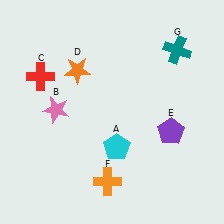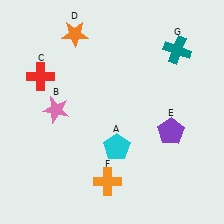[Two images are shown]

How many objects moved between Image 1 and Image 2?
1 object moved between the two images.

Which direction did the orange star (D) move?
The orange star (D) moved up.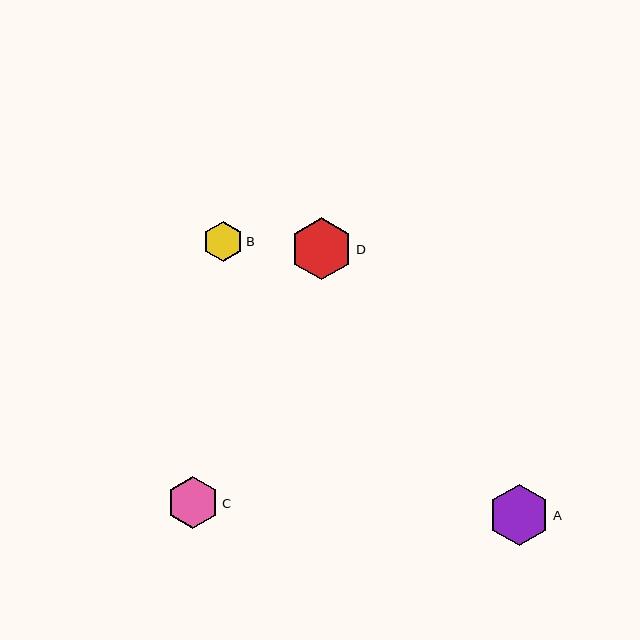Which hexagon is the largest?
Hexagon D is the largest with a size of approximately 62 pixels.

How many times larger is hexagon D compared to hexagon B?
Hexagon D is approximately 1.5 times the size of hexagon B.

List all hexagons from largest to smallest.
From largest to smallest: D, A, C, B.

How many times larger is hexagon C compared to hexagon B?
Hexagon C is approximately 1.3 times the size of hexagon B.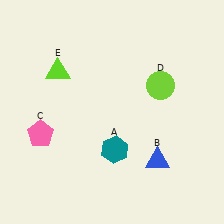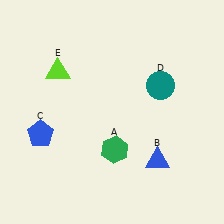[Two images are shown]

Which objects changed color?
A changed from teal to green. C changed from pink to blue. D changed from lime to teal.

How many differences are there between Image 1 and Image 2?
There are 3 differences between the two images.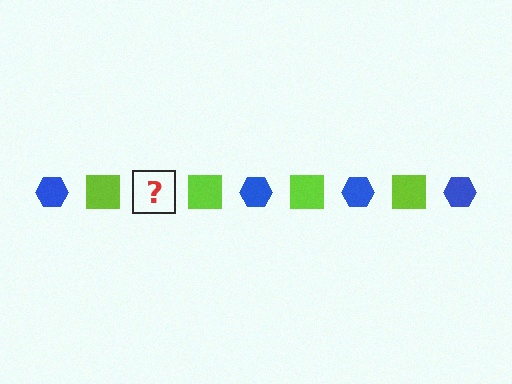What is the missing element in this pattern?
The missing element is a blue hexagon.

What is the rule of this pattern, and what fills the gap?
The rule is that the pattern alternates between blue hexagon and lime square. The gap should be filled with a blue hexagon.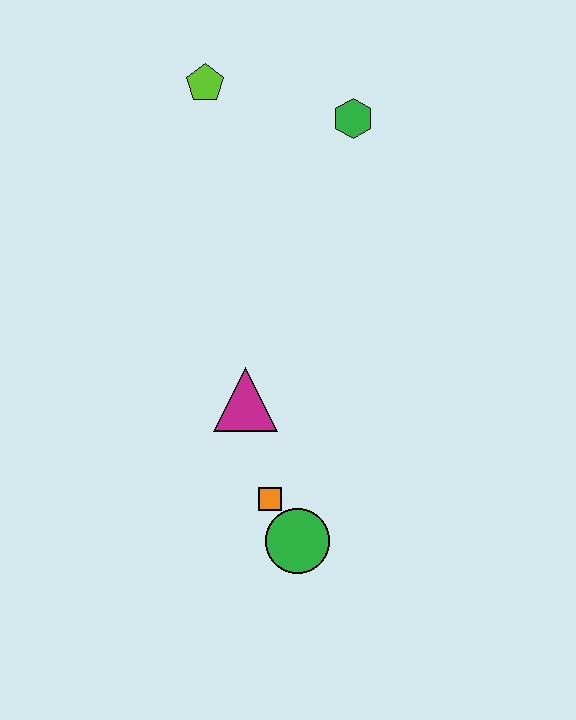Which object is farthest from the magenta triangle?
The lime pentagon is farthest from the magenta triangle.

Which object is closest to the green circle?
The orange square is closest to the green circle.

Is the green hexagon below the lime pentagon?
Yes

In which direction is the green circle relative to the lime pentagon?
The green circle is below the lime pentagon.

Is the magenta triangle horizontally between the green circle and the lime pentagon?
Yes